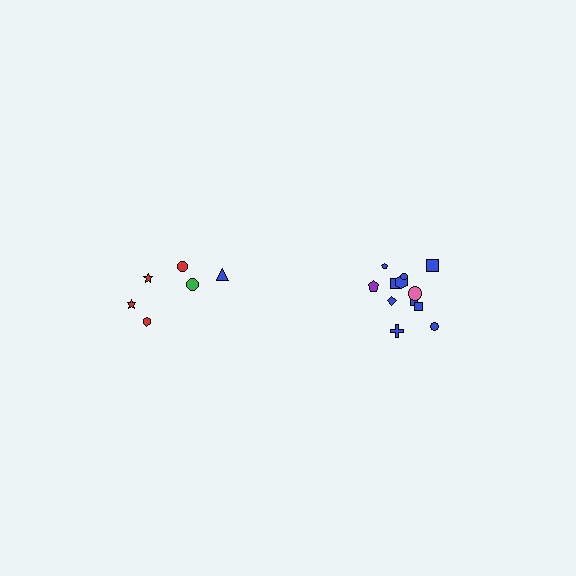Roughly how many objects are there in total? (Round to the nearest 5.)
Roughly 20 objects in total.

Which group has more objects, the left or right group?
The right group.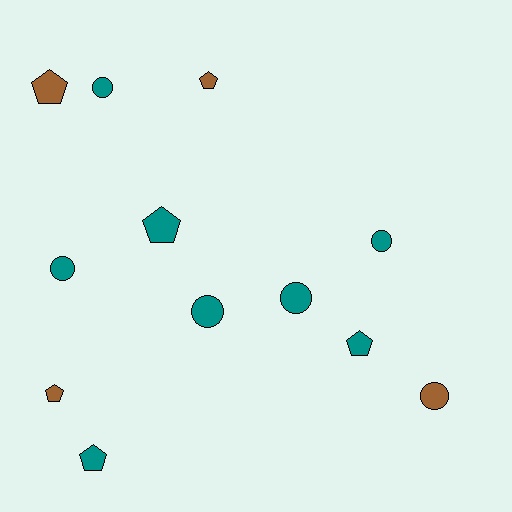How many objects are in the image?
There are 12 objects.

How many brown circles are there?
There is 1 brown circle.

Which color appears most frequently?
Teal, with 8 objects.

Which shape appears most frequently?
Pentagon, with 6 objects.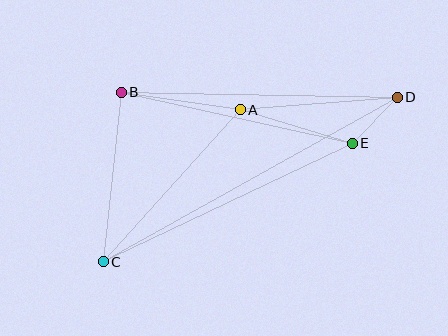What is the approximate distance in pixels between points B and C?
The distance between B and C is approximately 170 pixels.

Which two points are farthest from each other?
Points C and D are farthest from each other.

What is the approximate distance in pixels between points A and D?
The distance between A and D is approximately 158 pixels.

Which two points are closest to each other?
Points D and E are closest to each other.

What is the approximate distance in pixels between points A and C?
The distance between A and C is approximately 205 pixels.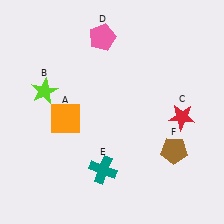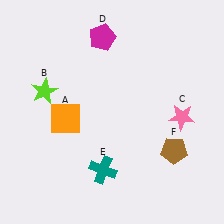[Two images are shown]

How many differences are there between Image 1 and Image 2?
There are 2 differences between the two images.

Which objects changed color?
C changed from red to pink. D changed from pink to magenta.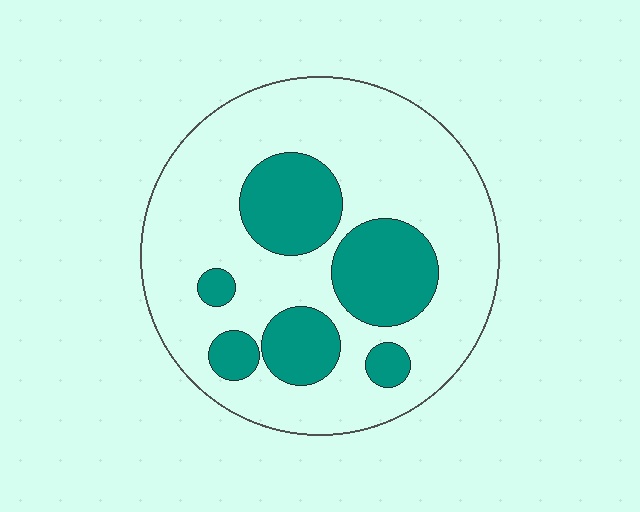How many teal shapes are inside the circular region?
6.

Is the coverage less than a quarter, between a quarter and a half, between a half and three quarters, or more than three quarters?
Between a quarter and a half.